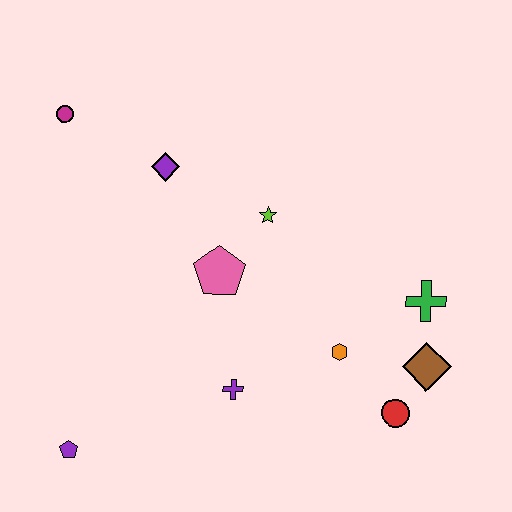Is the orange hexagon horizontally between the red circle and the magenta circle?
Yes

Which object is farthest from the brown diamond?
The magenta circle is farthest from the brown diamond.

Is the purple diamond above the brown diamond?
Yes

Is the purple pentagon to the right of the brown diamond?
No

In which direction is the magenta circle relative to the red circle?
The magenta circle is to the left of the red circle.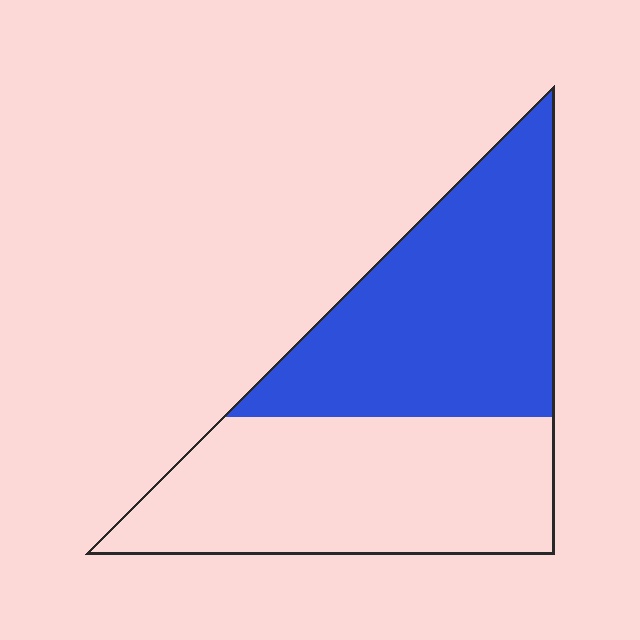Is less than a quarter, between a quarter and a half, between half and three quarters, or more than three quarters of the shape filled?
Between a quarter and a half.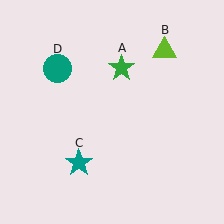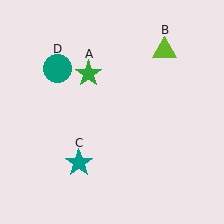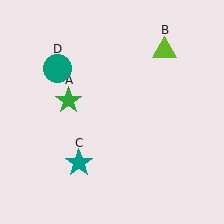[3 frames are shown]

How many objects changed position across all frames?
1 object changed position: green star (object A).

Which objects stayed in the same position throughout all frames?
Lime triangle (object B) and teal star (object C) and teal circle (object D) remained stationary.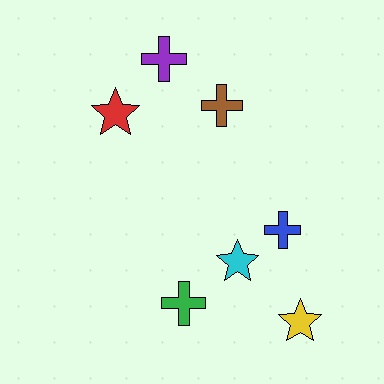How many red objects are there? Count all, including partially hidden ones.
There is 1 red object.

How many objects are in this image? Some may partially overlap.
There are 7 objects.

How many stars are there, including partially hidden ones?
There are 3 stars.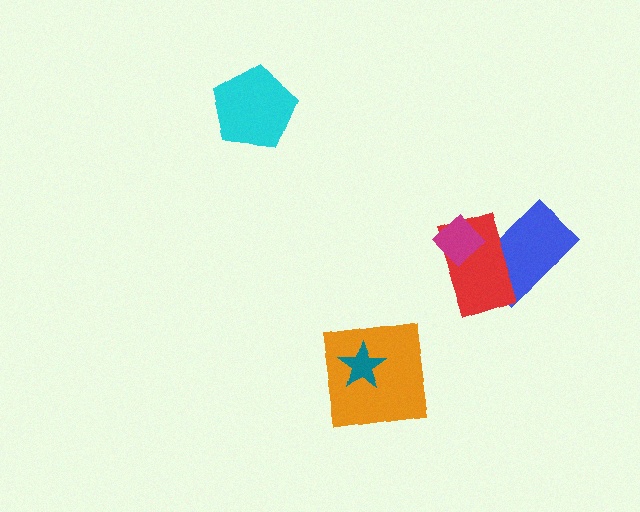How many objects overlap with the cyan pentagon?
0 objects overlap with the cyan pentagon.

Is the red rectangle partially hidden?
Yes, it is partially covered by another shape.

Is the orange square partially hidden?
Yes, it is partially covered by another shape.